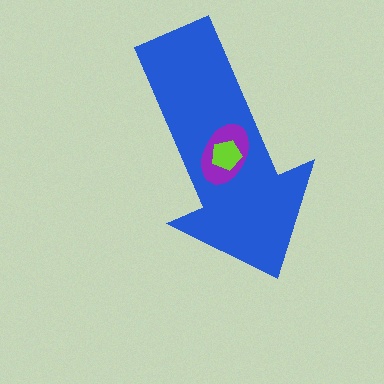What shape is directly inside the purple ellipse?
The lime pentagon.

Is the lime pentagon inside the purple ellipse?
Yes.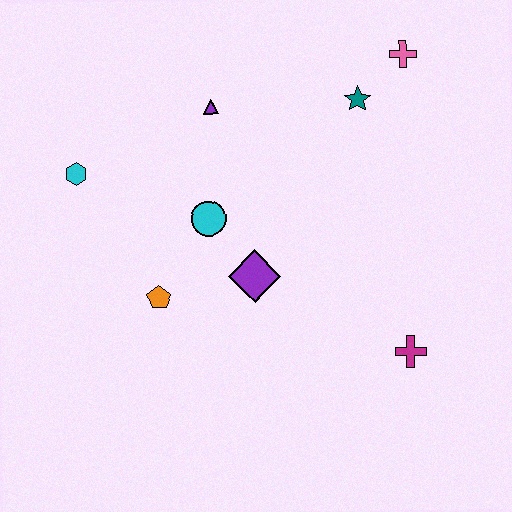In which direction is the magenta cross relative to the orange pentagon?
The magenta cross is to the right of the orange pentagon.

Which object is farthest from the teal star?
The cyan hexagon is farthest from the teal star.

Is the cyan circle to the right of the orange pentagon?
Yes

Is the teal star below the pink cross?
Yes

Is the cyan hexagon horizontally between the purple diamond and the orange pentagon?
No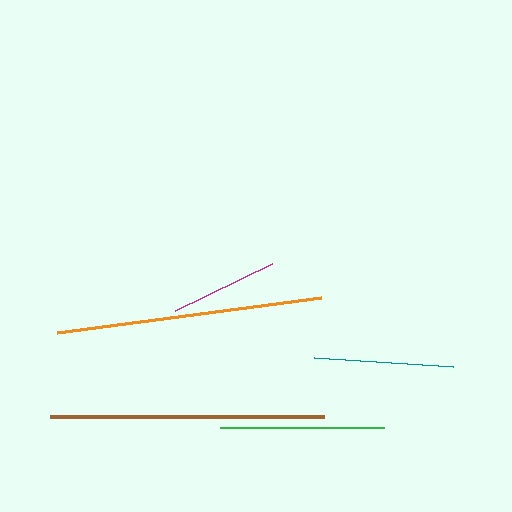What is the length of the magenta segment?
The magenta segment is approximately 108 pixels long.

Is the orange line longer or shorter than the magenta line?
The orange line is longer than the magenta line.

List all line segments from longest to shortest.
From longest to shortest: brown, orange, green, teal, magenta.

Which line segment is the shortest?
The magenta line is the shortest at approximately 108 pixels.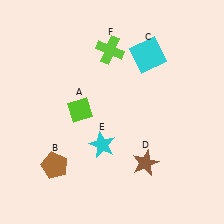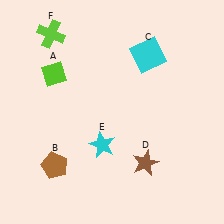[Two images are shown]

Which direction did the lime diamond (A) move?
The lime diamond (A) moved up.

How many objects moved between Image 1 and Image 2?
2 objects moved between the two images.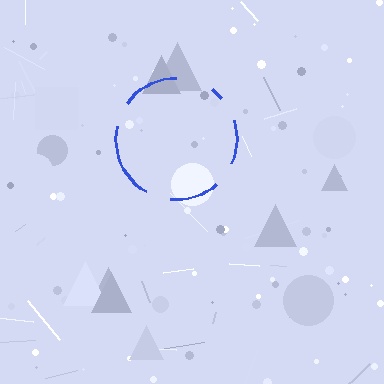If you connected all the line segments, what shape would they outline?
They would outline a circle.